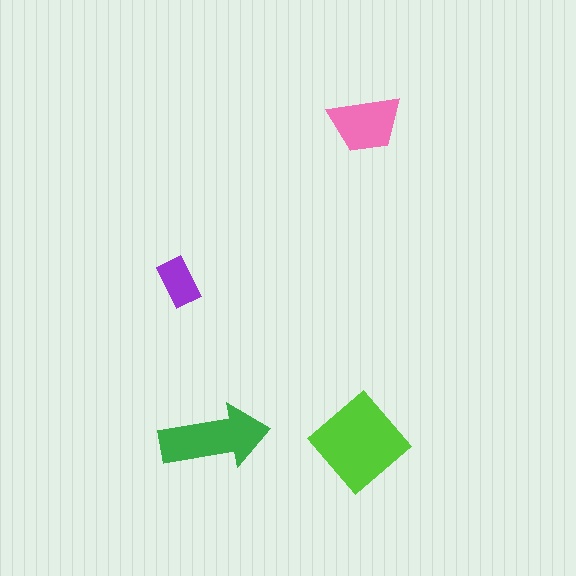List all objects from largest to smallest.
The lime diamond, the green arrow, the pink trapezoid, the purple rectangle.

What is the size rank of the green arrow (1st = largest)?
2nd.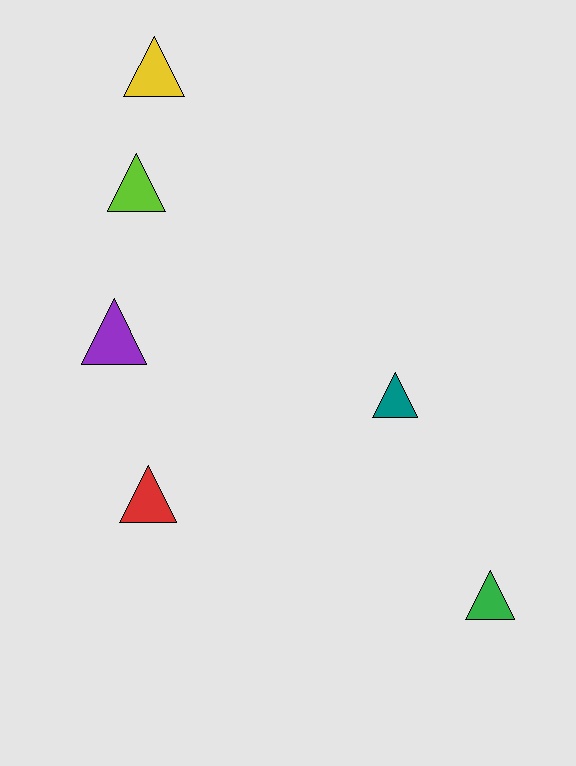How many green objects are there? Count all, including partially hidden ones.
There is 1 green object.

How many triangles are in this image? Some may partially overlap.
There are 6 triangles.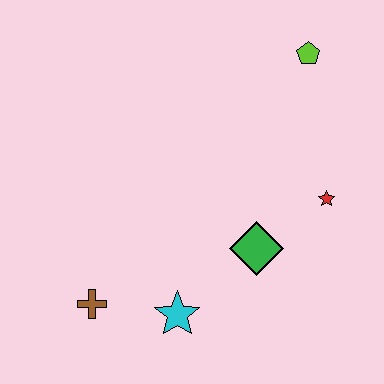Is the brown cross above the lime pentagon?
No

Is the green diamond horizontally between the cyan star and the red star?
Yes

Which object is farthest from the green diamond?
The lime pentagon is farthest from the green diamond.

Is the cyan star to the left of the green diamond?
Yes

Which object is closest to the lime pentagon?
The red star is closest to the lime pentagon.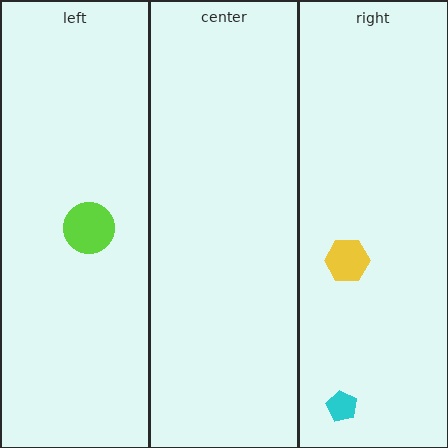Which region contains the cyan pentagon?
The right region.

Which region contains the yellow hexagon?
The right region.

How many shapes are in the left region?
1.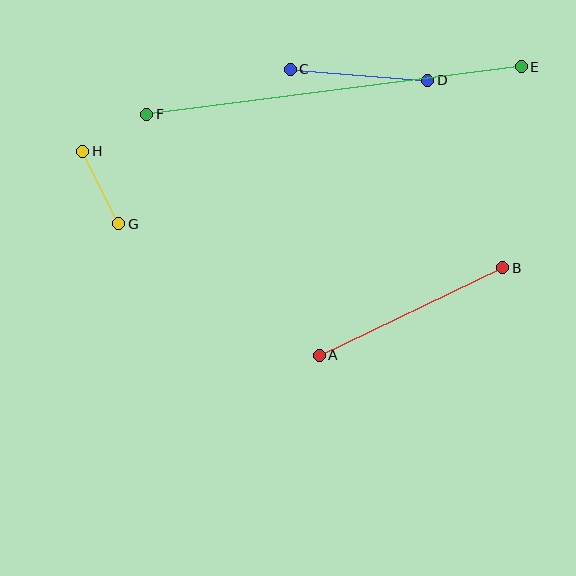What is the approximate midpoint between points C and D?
The midpoint is at approximately (359, 75) pixels.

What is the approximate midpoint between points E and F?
The midpoint is at approximately (334, 91) pixels.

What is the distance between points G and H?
The distance is approximately 81 pixels.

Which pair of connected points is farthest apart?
Points E and F are farthest apart.